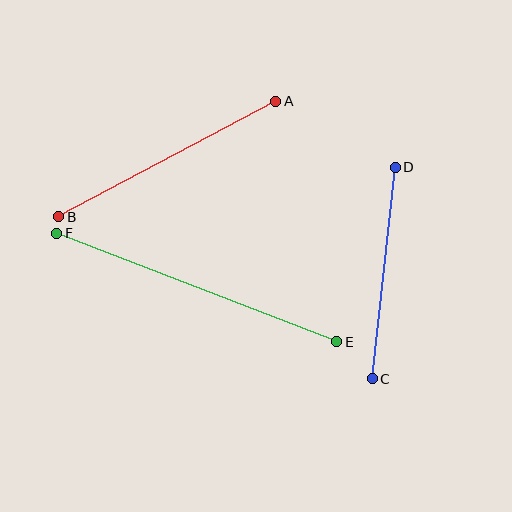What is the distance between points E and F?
The distance is approximately 300 pixels.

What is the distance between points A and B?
The distance is approximately 246 pixels.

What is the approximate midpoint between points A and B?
The midpoint is at approximately (167, 159) pixels.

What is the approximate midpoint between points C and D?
The midpoint is at approximately (384, 273) pixels.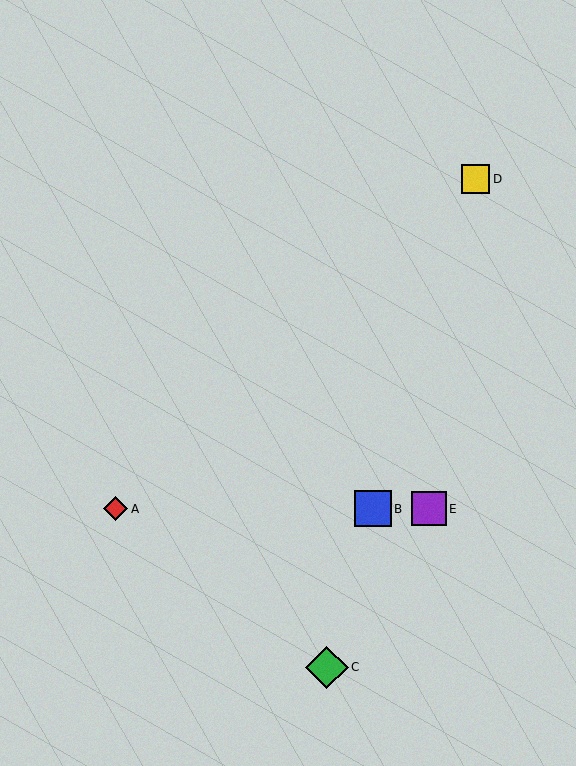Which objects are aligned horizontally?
Objects A, B, E are aligned horizontally.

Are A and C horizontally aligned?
No, A is at y≈509 and C is at y≈667.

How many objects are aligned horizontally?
3 objects (A, B, E) are aligned horizontally.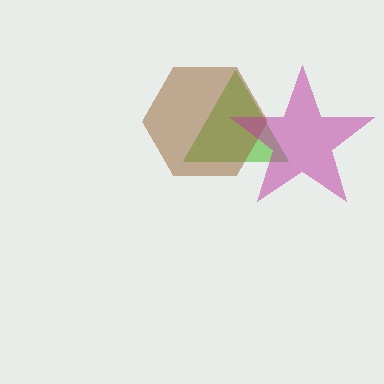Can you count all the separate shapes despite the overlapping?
Yes, there are 3 separate shapes.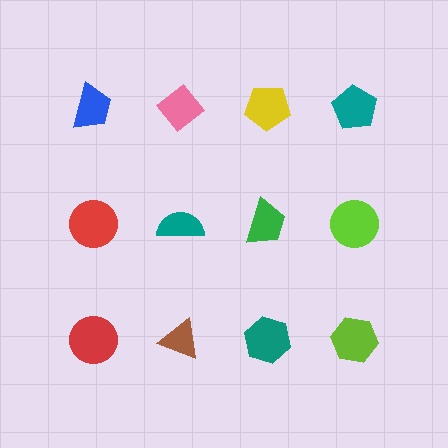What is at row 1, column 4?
A teal pentagon.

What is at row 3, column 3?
A teal hexagon.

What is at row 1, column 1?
A blue trapezoid.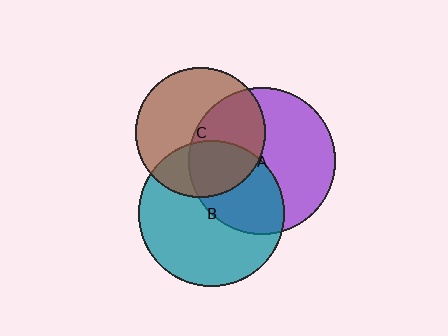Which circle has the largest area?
Circle A (purple).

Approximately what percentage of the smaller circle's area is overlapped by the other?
Approximately 35%.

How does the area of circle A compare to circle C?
Approximately 1.3 times.